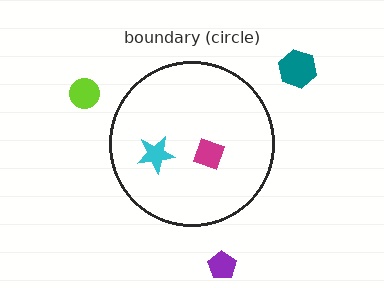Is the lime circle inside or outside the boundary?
Outside.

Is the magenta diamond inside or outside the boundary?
Inside.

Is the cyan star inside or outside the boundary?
Inside.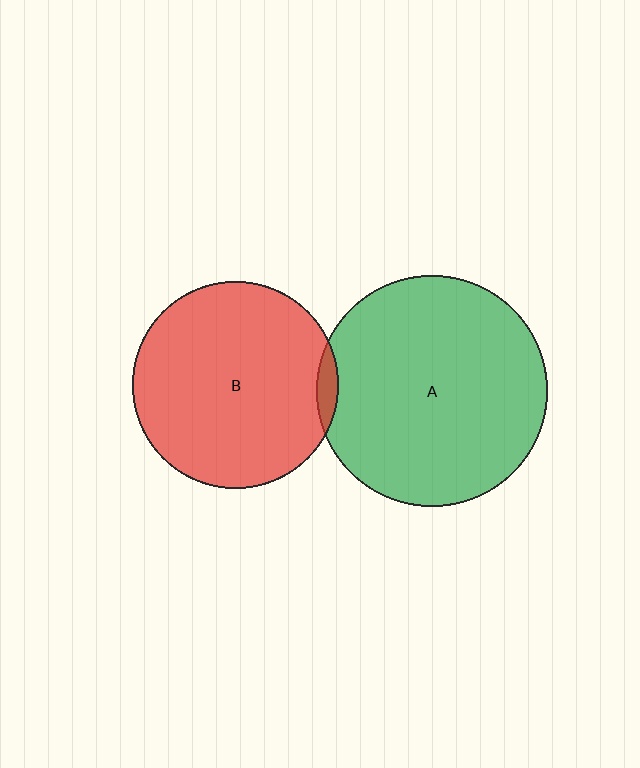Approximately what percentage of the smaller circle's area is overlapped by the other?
Approximately 5%.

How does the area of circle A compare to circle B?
Approximately 1.2 times.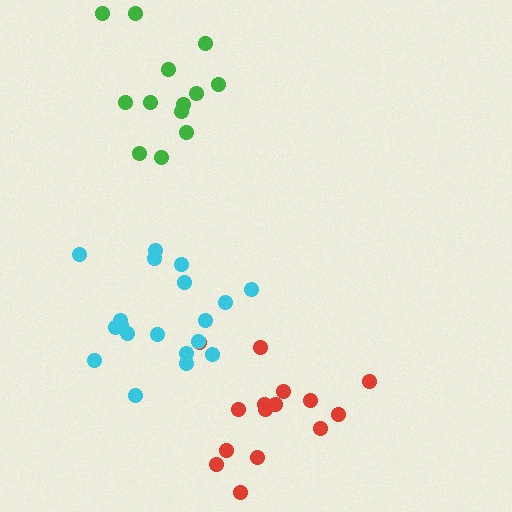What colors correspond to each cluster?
The clusters are colored: red, green, cyan.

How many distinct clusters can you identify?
There are 3 distinct clusters.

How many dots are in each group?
Group 1: 15 dots, Group 2: 13 dots, Group 3: 19 dots (47 total).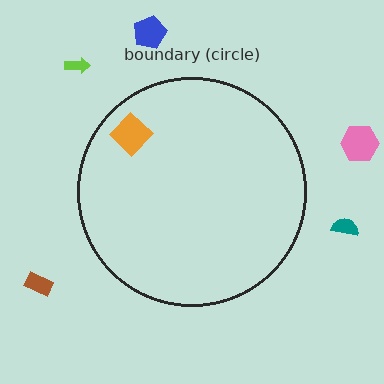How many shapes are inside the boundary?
1 inside, 5 outside.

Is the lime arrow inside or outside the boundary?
Outside.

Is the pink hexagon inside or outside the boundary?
Outside.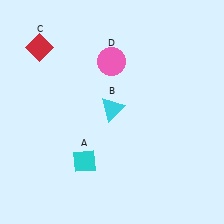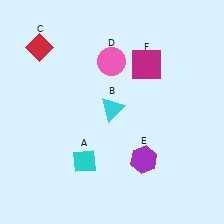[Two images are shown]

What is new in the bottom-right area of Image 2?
A purple hexagon (E) was added in the bottom-right area of Image 2.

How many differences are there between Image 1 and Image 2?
There are 2 differences between the two images.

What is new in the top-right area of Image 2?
A magenta square (F) was added in the top-right area of Image 2.